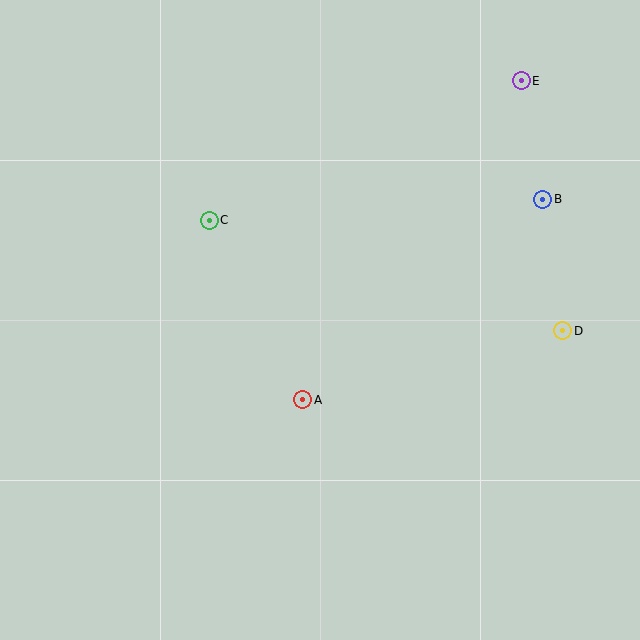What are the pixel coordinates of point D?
Point D is at (563, 331).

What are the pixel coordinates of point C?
Point C is at (209, 220).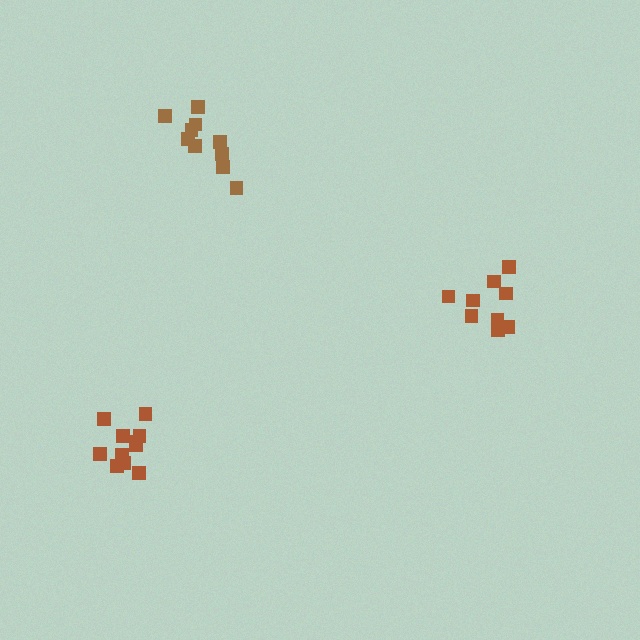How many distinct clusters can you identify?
There are 3 distinct clusters.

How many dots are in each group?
Group 1: 11 dots, Group 2: 9 dots, Group 3: 11 dots (31 total).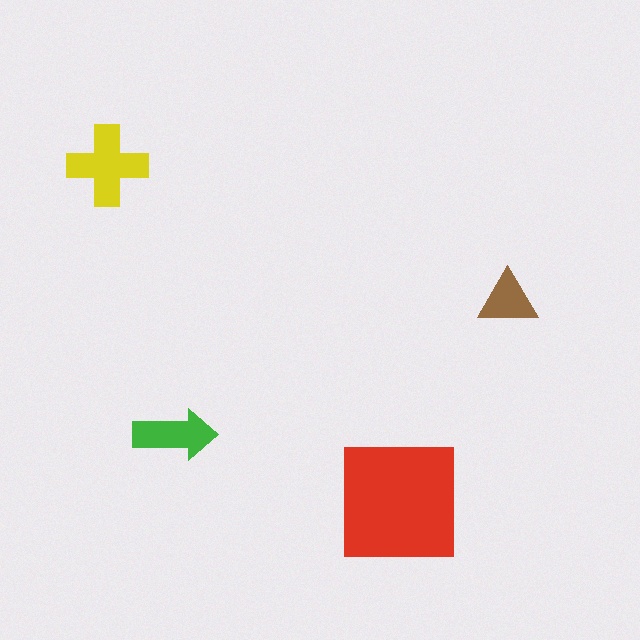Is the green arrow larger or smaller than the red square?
Smaller.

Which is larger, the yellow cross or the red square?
The red square.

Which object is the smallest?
The brown triangle.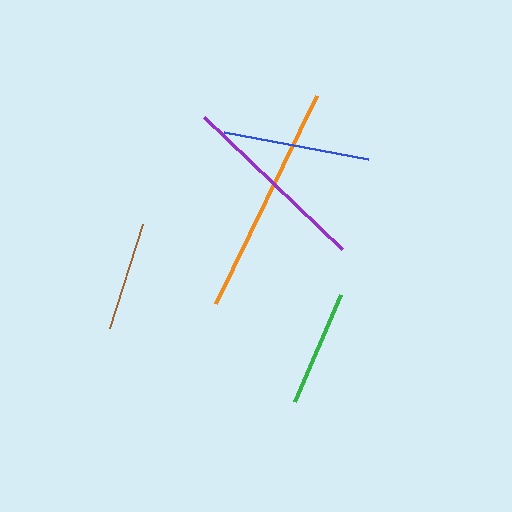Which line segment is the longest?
The orange line is the longest at approximately 231 pixels.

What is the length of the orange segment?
The orange segment is approximately 231 pixels long.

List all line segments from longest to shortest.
From longest to shortest: orange, purple, blue, green, brown.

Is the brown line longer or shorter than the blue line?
The blue line is longer than the brown line.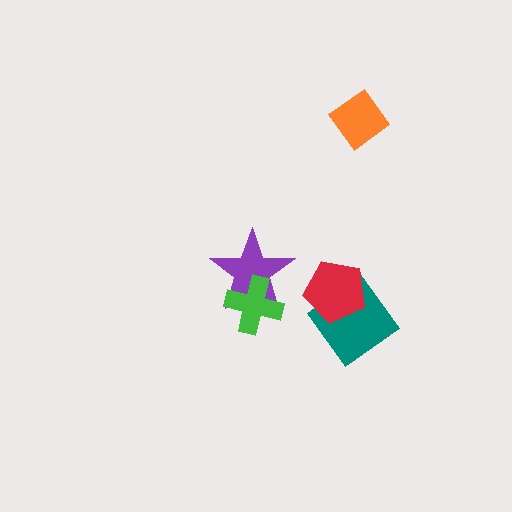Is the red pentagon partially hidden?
No, no other shape covers it.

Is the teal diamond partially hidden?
Yes, it is partially covered by another shape.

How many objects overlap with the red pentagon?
1 object overlaps with the red pentagon.